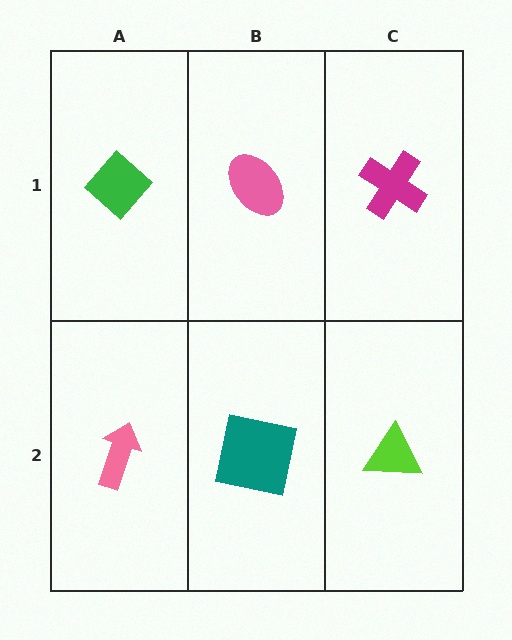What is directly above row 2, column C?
A magenta cross.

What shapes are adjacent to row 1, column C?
A lime triangle (row 2, column C), a pink ellipse (row 1, column B).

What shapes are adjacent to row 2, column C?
A magenta cross (row 1, column C), a teal square (row 2, column B).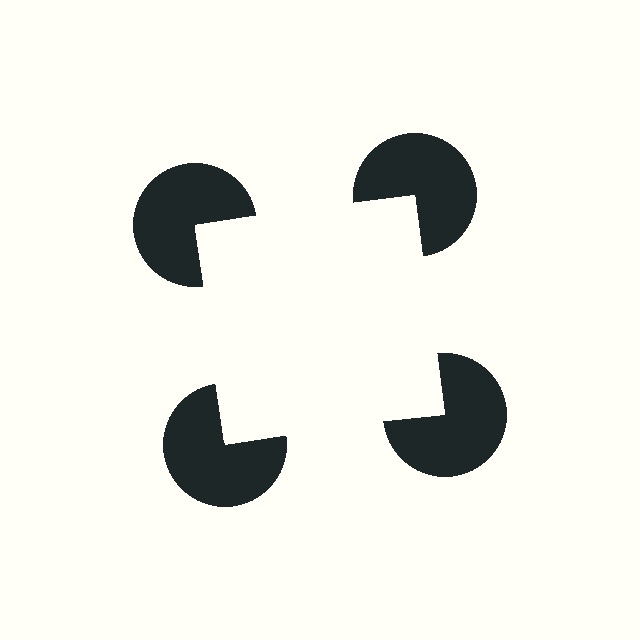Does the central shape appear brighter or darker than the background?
It typically appears slightly brighter than the background, even though no actual brightness change is drawn.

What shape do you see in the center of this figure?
An illusory square — its edges are inferred from the aligned wedge cuts in the pac-man discs, not physically drawn.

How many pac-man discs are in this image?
There are 4 — one at each vertex of the illusory square.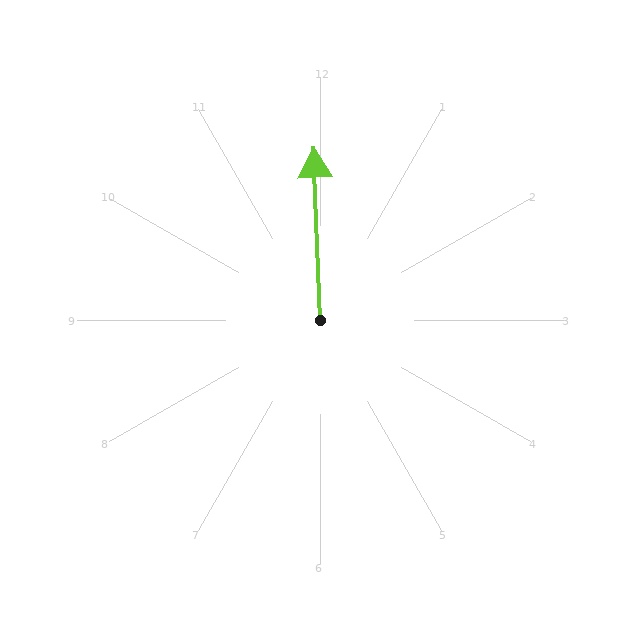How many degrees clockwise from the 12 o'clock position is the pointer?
Approximately 358 degrees.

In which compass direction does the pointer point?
North.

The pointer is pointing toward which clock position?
Roughly 12 o'clock.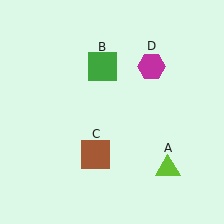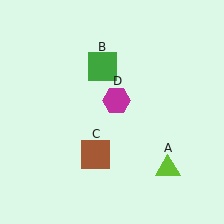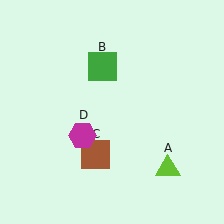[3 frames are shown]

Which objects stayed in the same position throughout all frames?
Lime triangle (object A) and green square (object B) and brown square (object C) remained stationary.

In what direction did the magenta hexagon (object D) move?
The magenta hexagon (object D) moved down and to the left.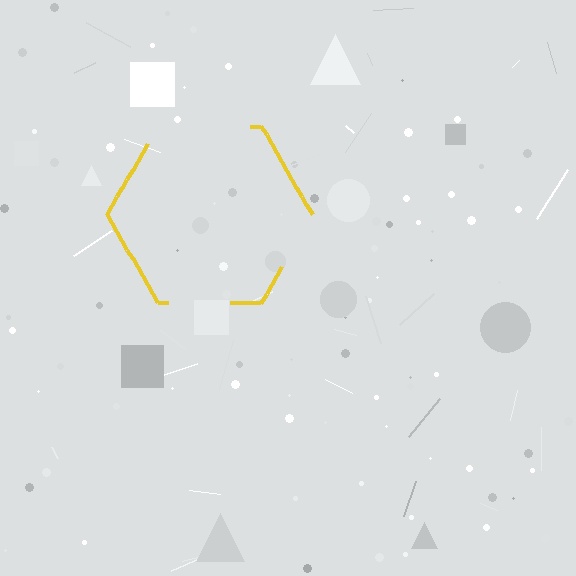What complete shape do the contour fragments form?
The contour fragments form a hexagon.